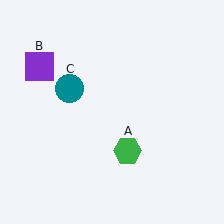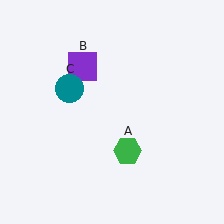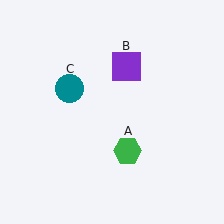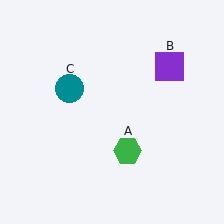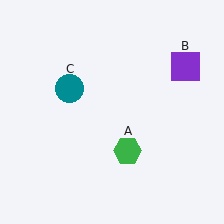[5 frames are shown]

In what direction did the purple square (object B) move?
The purple square (object B) moved right.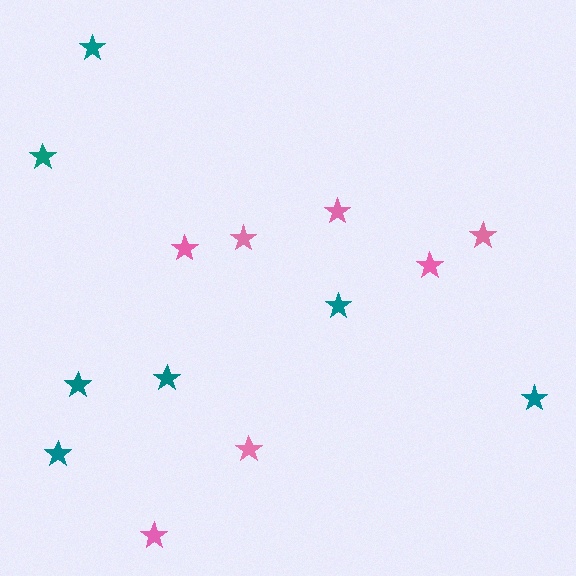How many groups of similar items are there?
There are 2 groups: one group of teal stars (7) and one group of pink stars (7).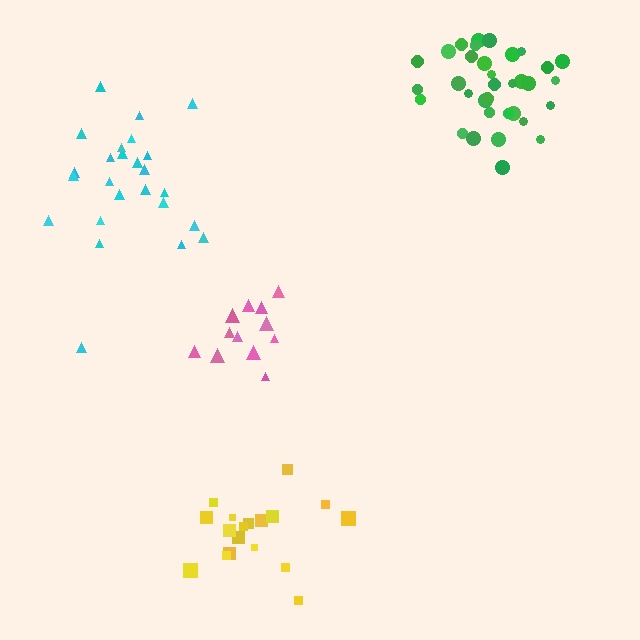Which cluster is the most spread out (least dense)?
Cyan.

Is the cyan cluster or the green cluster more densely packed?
Green.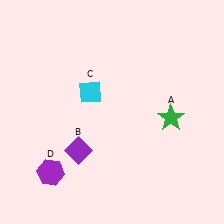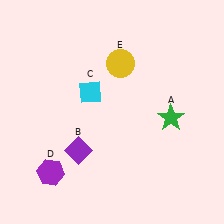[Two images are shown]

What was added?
A yellow circle (E) was added in Image 2.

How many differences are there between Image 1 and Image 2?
There is 1 difference between the two images.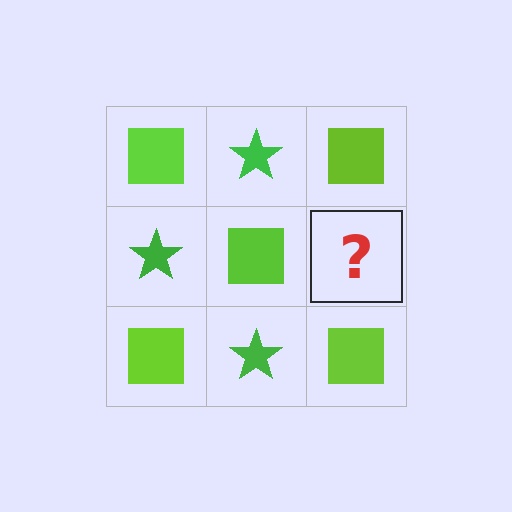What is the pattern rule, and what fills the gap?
The rule is that it alternates lime square and green star in a checkerboard pattern. The gap should be filled with a green star.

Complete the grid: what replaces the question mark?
The question mark should be replaced with a green star.